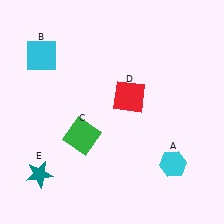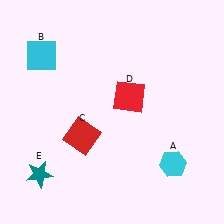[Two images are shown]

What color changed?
The square (C) changed from green in Image 1 to red in Image 2.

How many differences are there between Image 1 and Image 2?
There is 1 difference between the two images.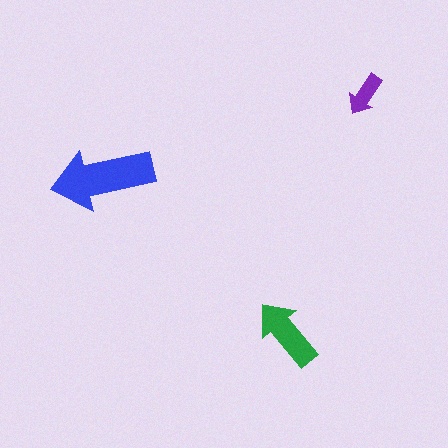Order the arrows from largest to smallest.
the blue one, the green one, the purple one.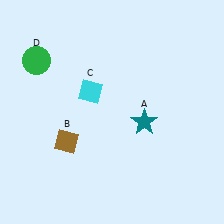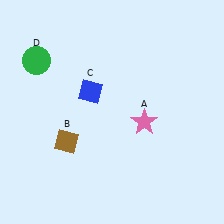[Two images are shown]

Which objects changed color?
A changed from teal to pink. C changed from cyan to blue.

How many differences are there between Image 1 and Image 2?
There are 2 differences between the two images.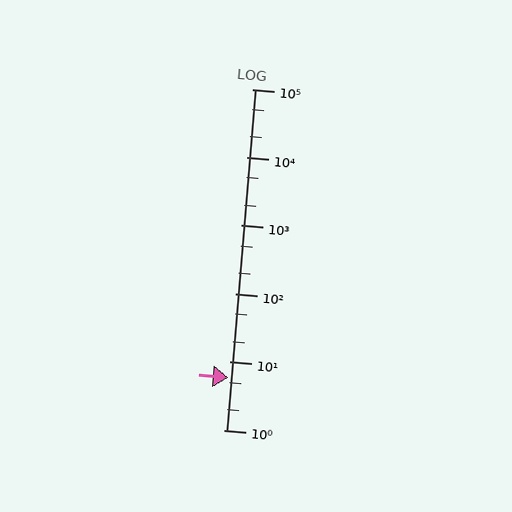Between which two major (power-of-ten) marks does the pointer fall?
The pointer is between 1 and 10.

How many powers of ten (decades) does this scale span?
The scale spans 5 decades, from 1 to 100000.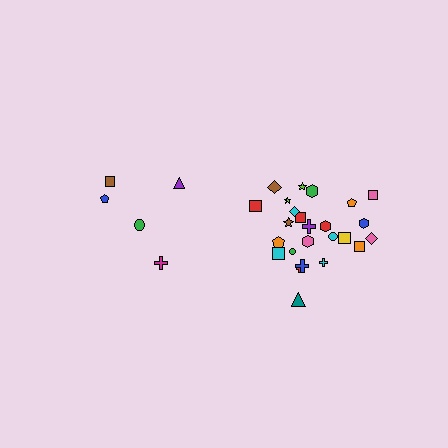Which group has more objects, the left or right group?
The right group.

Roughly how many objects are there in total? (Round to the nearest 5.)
Roughly 30 objects in total.